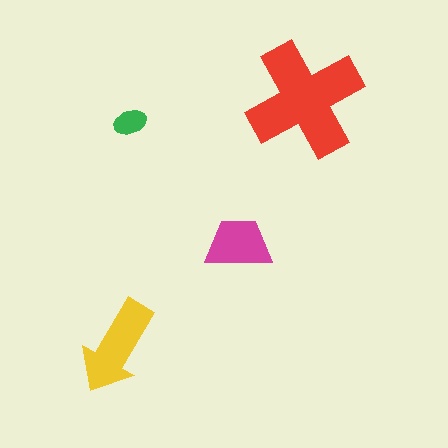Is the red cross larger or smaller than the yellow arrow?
Larger.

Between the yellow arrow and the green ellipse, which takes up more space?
The yellow arrow.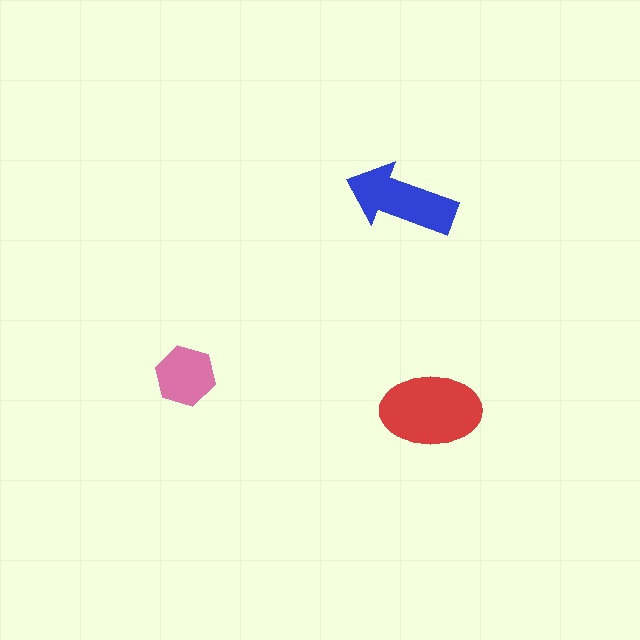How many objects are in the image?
There are 3 objects in the image.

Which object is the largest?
The red ellipse.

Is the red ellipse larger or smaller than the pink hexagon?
Larger.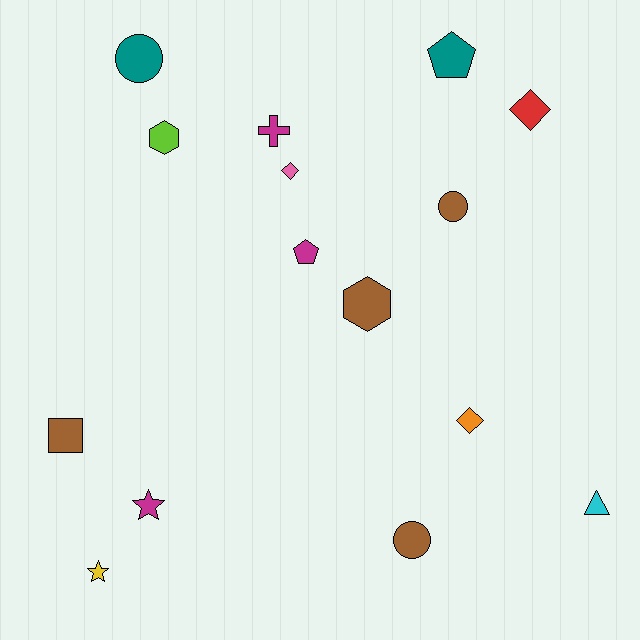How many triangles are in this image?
There is 1 triangle.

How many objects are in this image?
There are 15 objects.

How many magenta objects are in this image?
There are 3 magenta objects.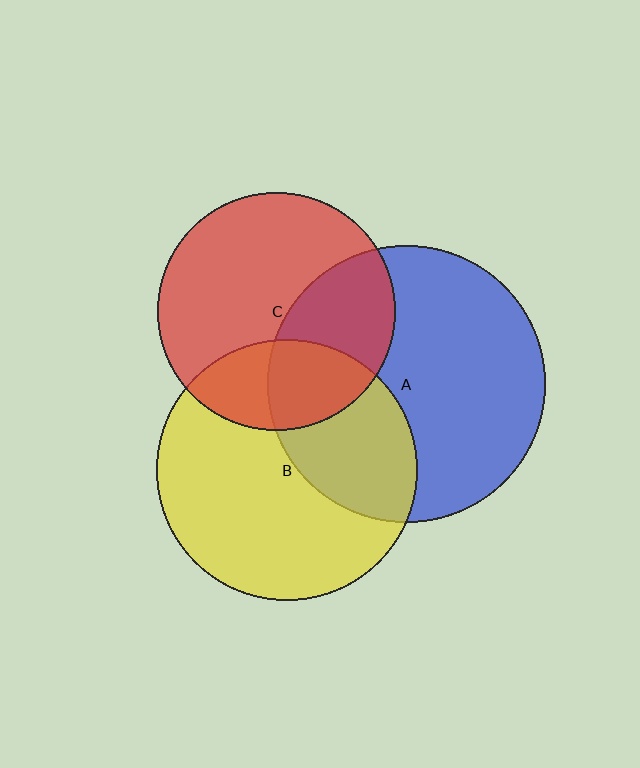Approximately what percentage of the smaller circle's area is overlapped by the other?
Approximately 25%.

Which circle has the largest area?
Circle A (blue).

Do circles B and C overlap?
Yes.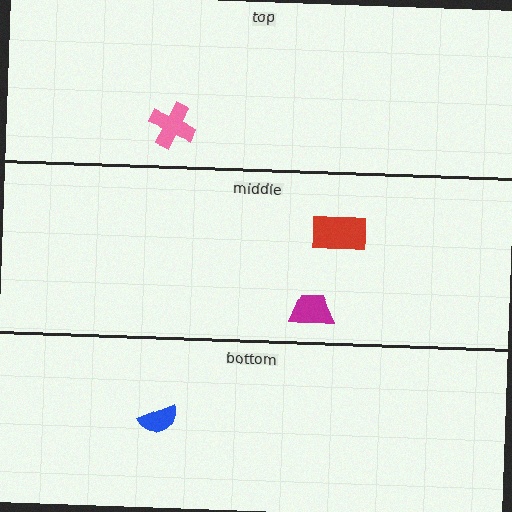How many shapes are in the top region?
1.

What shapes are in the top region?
The pink cross.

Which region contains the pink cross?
The top region.